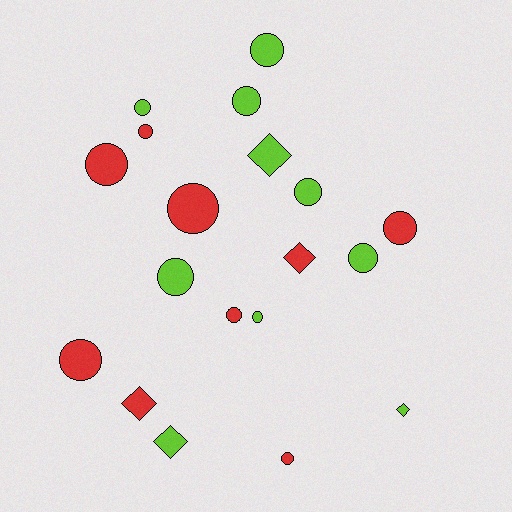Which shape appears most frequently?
Circle, with 14 objects.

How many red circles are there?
There are 7 red circles.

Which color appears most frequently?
Lime, with 10 objects.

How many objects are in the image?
There are 19 objects.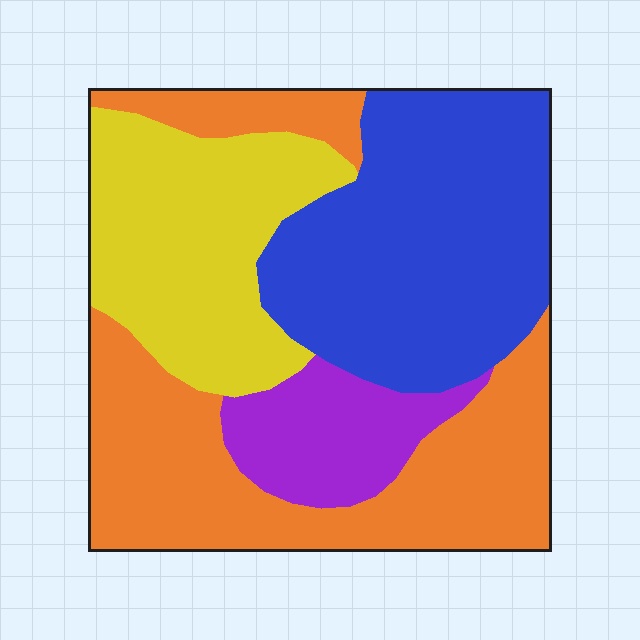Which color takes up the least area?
Purple, at roughly 10%.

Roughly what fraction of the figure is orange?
Orange covers 34% of the figure.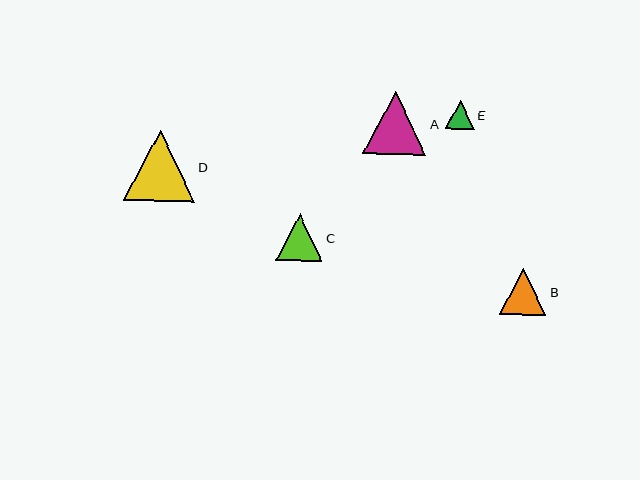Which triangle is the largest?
Triangle D is the largest with a size of approximately 71 pixels.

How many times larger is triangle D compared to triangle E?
Triangle D is approximately 2.5 times the size of triangle E.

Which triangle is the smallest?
Triangle E is the smallest with a size of approximately 29 pixels.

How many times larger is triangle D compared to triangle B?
Triangle D is approximately 1.5 times the size of triangle B.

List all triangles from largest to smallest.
From largest to smallest: D, A, C, B, E.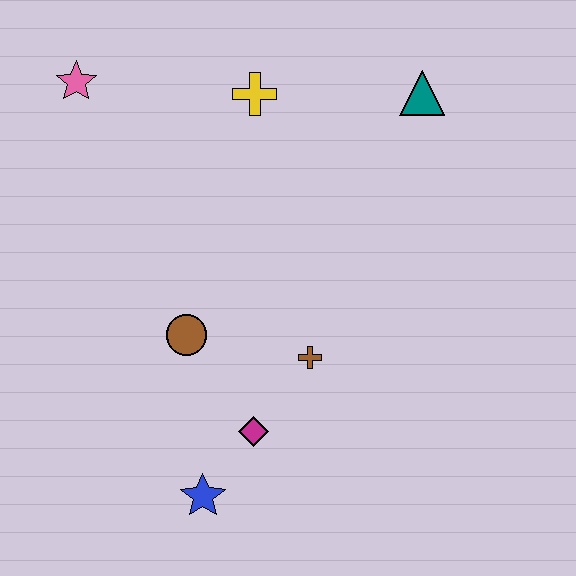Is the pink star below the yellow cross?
No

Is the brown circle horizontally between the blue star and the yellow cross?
No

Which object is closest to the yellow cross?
The teal triangle is closest to the yellow cross.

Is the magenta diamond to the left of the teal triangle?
Yes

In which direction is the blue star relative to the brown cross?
The blue star is below the brown cross.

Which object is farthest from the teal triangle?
The blue star is farthest from the teal triangle.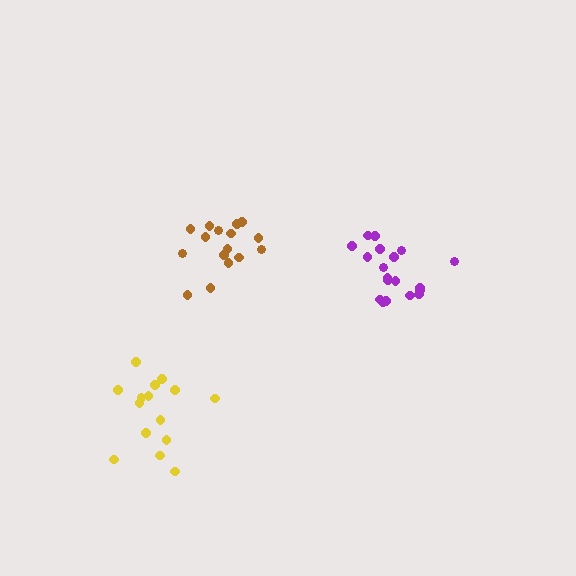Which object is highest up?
The brown cluster is topmost.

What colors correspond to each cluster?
The clusters are colored: purple, brown, yellow.